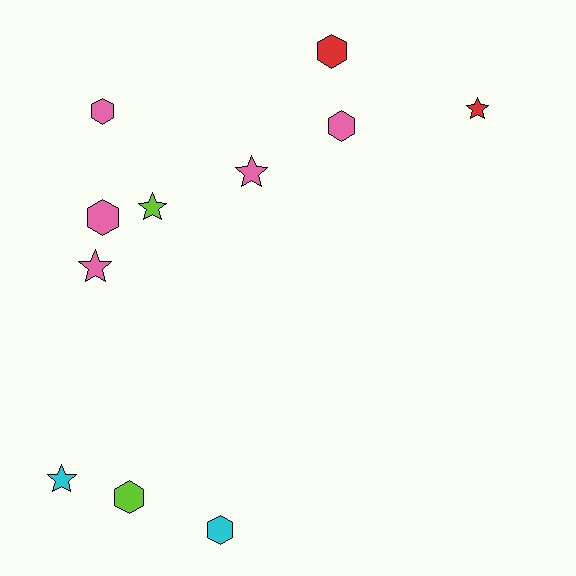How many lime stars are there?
There is 1 lime star.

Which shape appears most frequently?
Hexagon, with 6 objects.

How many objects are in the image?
There are 11 objects.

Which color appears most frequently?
Pink, with 5 objects.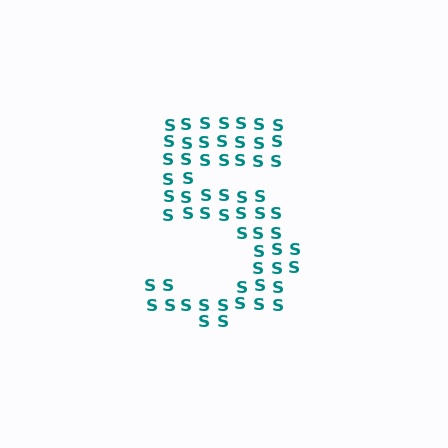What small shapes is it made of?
It is made of small letter S's.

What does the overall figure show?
The overall figure shows the digit 5.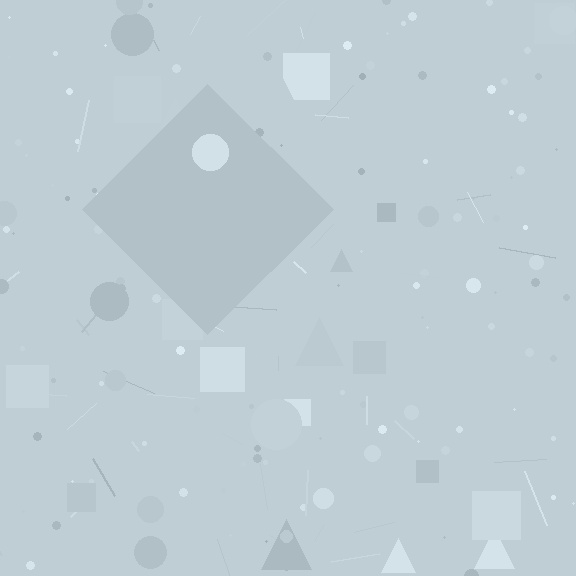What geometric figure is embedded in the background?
A diamond is embedded in the background.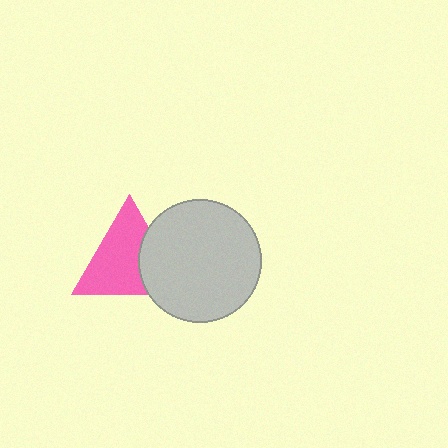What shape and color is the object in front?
The object in front is a light gray circle.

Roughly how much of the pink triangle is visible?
Most of it is visible (roughly 69%).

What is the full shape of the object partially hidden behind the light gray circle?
The partially hidden object is a pink triangle.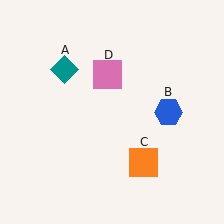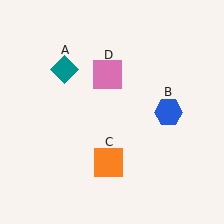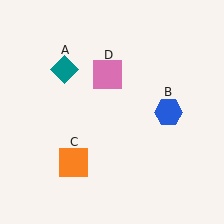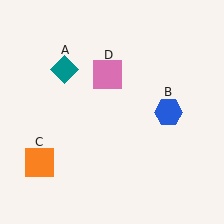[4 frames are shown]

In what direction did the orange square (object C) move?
The orange square (object C) moved left.